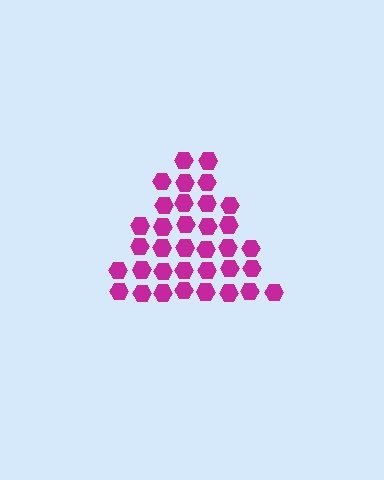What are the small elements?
The small elements are hexagons.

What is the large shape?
The large shape is a triangle.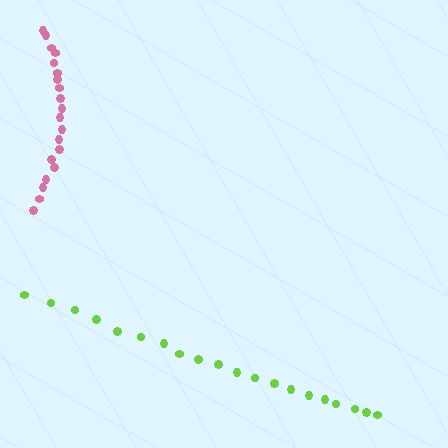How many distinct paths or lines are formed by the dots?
There are 2 distinct paths.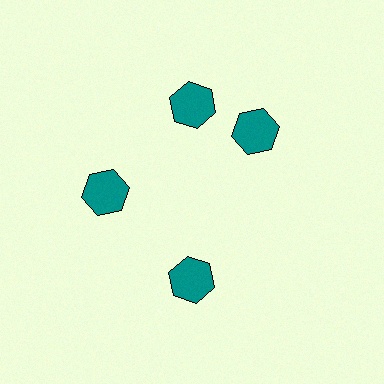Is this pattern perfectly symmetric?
No. The 4 teal hexagons are arranged in a ring, but one element near the 3 o'clock position is rotated out of alignment along the ring, breaking the 4-fold rotational symmetry.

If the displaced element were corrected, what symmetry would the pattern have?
It would have 4-fold rotational symmetry — the pattern would map onto itself every 90 degrees.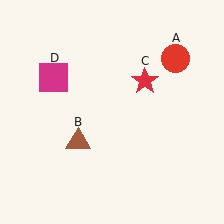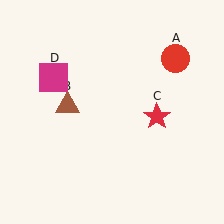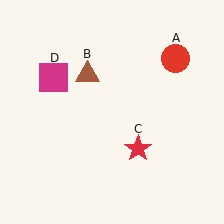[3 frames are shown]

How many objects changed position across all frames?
2 objects changed position: brown triangle (object B), red star (object C).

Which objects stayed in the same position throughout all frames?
Red circle (object A) and magenta square (object D) remained stationary.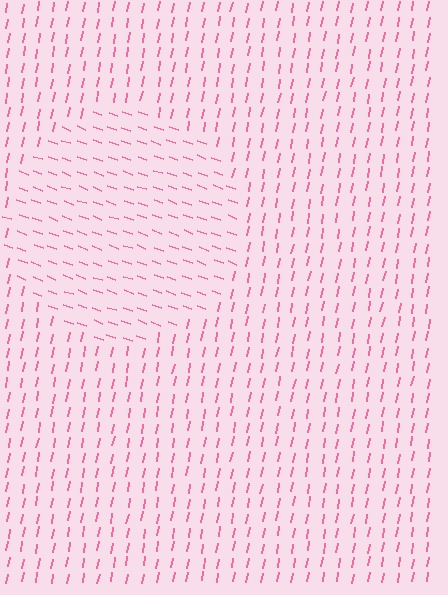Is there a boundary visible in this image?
Yes, there is a texture boundary formed by a change in line orientation.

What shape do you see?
I see a circle.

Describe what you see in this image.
The image is filled with small pink line segments. A circle region in the image has lines oriented differently from the surrounding lines, creating a visible texture boundary.